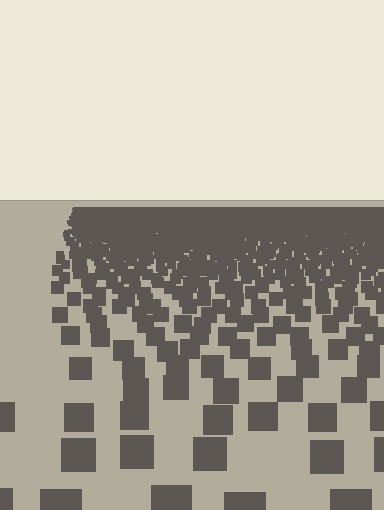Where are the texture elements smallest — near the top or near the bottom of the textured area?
Near the top.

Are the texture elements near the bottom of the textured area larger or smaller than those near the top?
Larger. Near the bottom, elements are closer to the viewer and appear at a bigger on-screen size.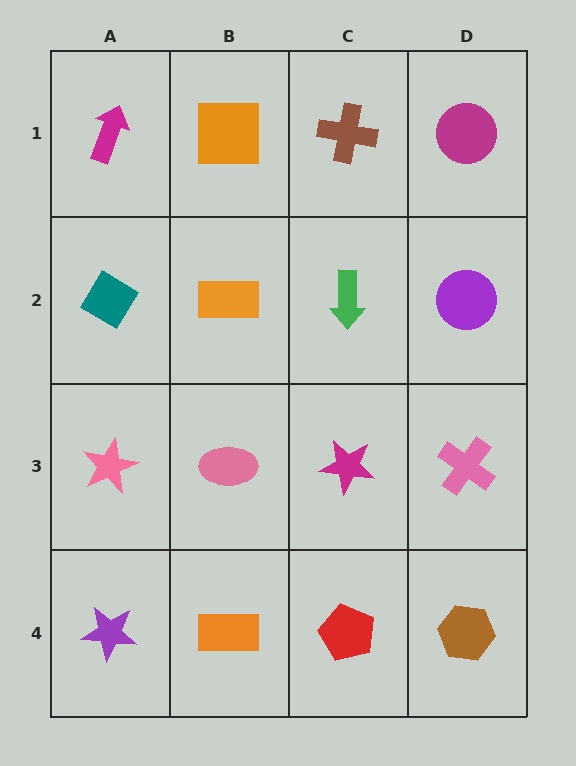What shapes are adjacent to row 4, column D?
A pink cross (row 3, column D), a red pentagon (row 4, column C).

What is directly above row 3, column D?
A purple circle.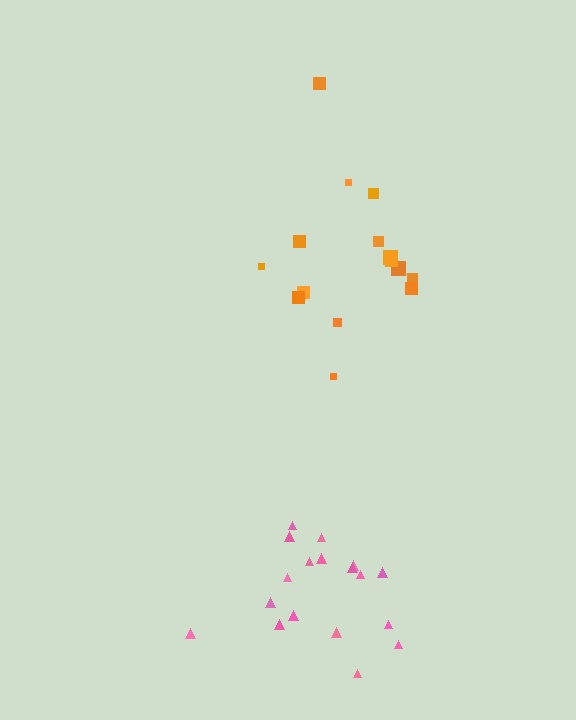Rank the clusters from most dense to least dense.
pink, orange.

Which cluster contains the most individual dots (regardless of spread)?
Pink (18).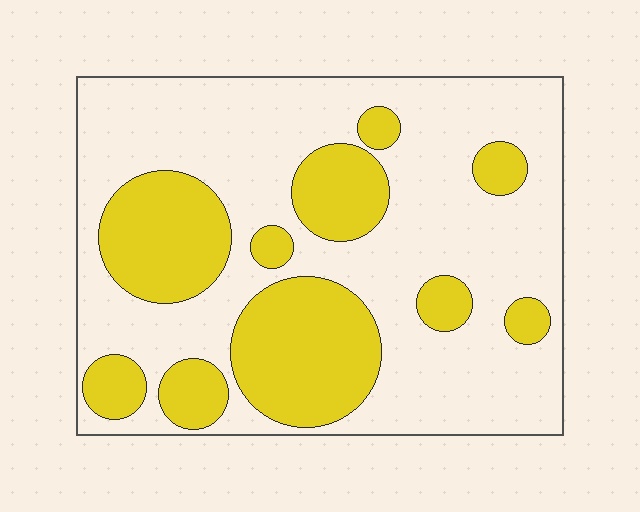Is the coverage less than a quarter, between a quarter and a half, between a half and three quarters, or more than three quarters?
Between a quarter and a half.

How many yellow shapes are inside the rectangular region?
10.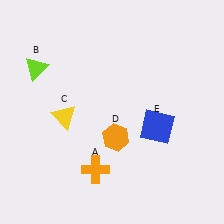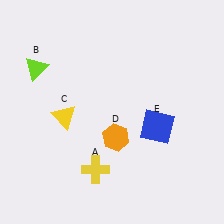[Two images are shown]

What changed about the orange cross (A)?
In Image 1, A is orange. In Image 2, it changed to yellow.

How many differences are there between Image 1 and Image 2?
There is 1 difference between the two images.